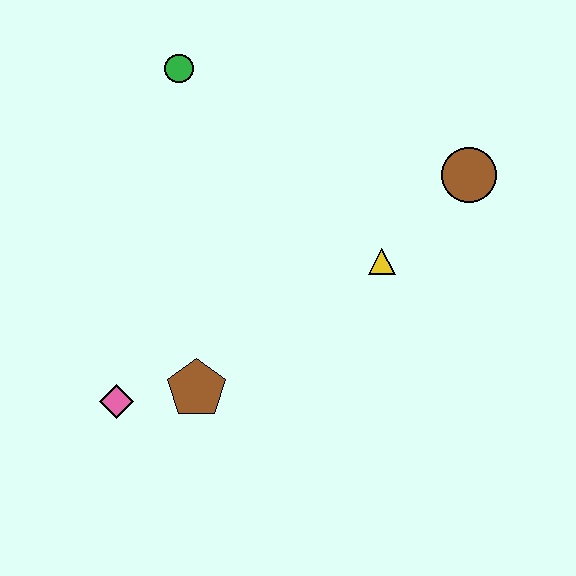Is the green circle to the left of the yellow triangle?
Yes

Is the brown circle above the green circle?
No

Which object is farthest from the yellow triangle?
The pink diamond is farthest from the yellow triangle.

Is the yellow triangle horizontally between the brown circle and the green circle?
Yes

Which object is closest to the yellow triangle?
The brown circle is closest to the yellow triangle.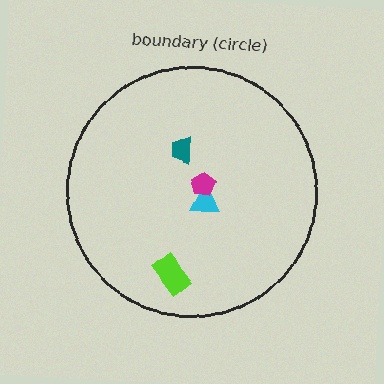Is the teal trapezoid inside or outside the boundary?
Inside.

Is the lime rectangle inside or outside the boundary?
Inside.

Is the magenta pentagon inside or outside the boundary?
Inside.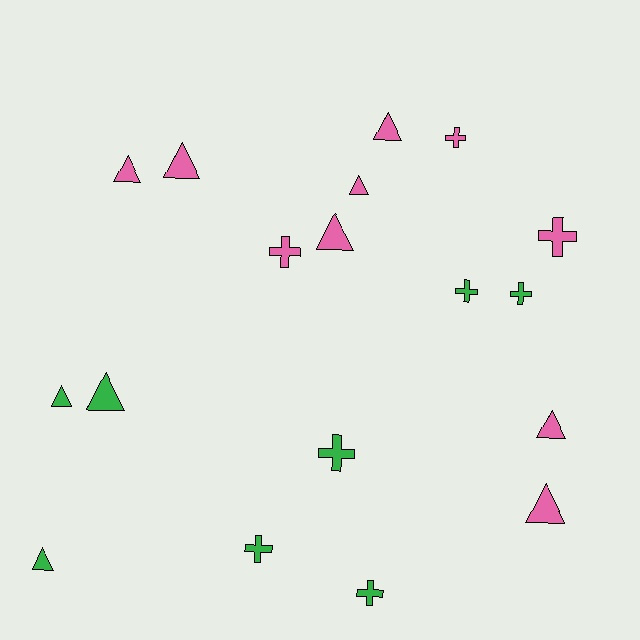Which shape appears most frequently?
Triangle, with 10 objects.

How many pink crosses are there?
There are 3 pink crosses.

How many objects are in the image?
There are 18 objects.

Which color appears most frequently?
Pink, with 10 objects.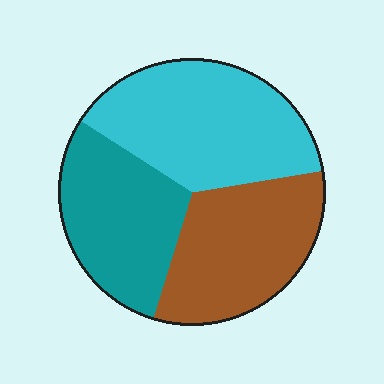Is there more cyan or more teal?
Cyan.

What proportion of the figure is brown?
Brown takes up about one third (1/3) of the figure.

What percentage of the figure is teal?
Teal covers about 30% of the figure.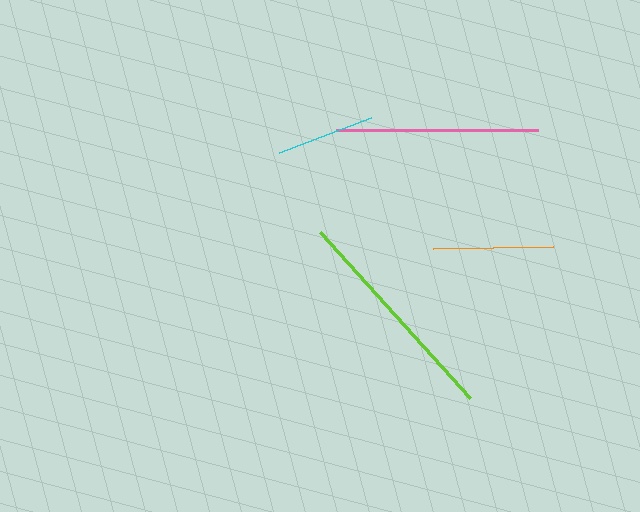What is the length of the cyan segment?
The cyan segment is approximately 98 pixels long.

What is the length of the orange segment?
The orange segment is approximately 120 pixels long.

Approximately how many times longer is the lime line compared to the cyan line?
The lime line is approximately 2.3 times the length of the cyan line.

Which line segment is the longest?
The lime line is the longest at approximately 224 pixels.